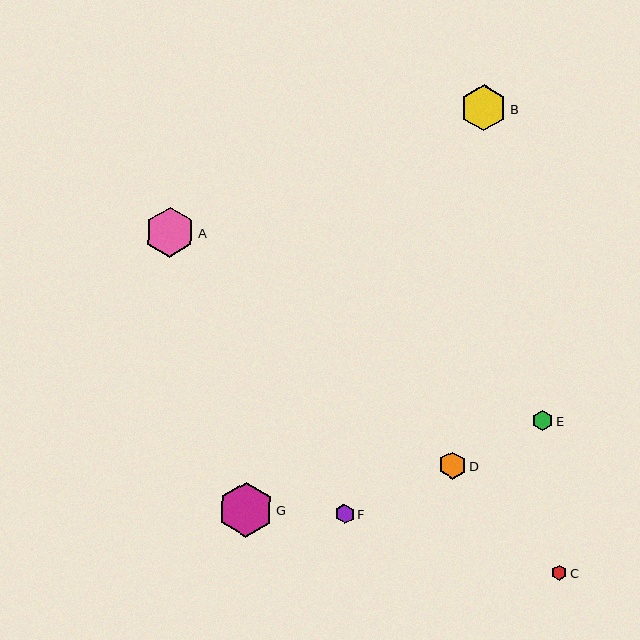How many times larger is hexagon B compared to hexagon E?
Hexagon B is approximately 2.3 times the size of hexagon E.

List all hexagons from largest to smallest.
From largest to smallest: G, A, B, D, E, F, C.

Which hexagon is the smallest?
Hexagon C is the smallest with a size of approximately 15 pixels.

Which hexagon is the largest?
Hexagon G is the largest with a size of approximately 56 pixels.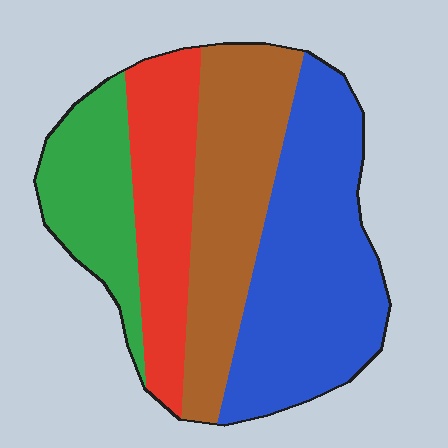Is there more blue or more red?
Blue.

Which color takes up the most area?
Blue, at roughly 35%.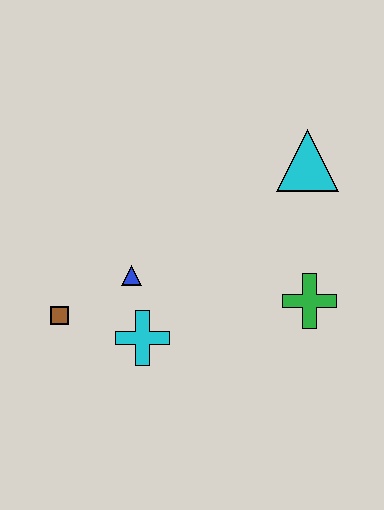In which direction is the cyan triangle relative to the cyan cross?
The cyan triangle is above the cyan cross.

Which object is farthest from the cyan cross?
The cyan triangle is farthest from the cyan cross.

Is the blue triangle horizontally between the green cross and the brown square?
Yes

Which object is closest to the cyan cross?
The blue triangle is closest to the cyan cross.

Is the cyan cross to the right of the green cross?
No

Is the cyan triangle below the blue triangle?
No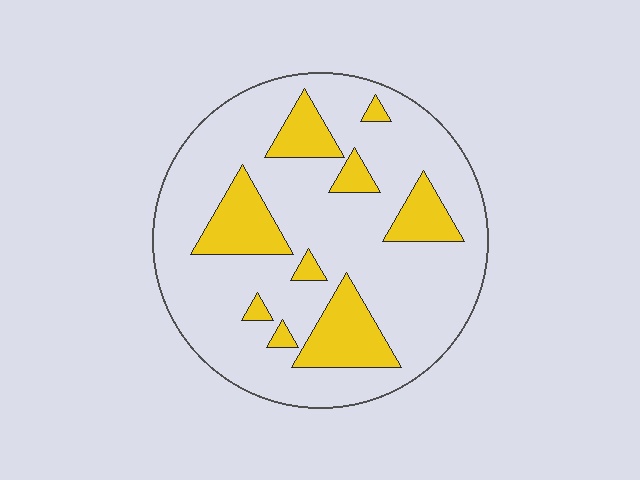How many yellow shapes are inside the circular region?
9.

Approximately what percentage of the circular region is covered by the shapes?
Approximately 20%.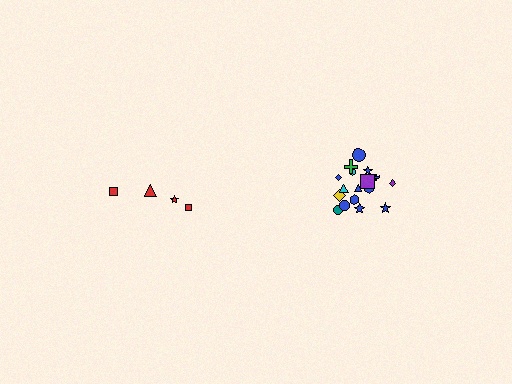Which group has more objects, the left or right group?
The right group.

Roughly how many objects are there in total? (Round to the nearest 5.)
Roughly 20 objects in total.